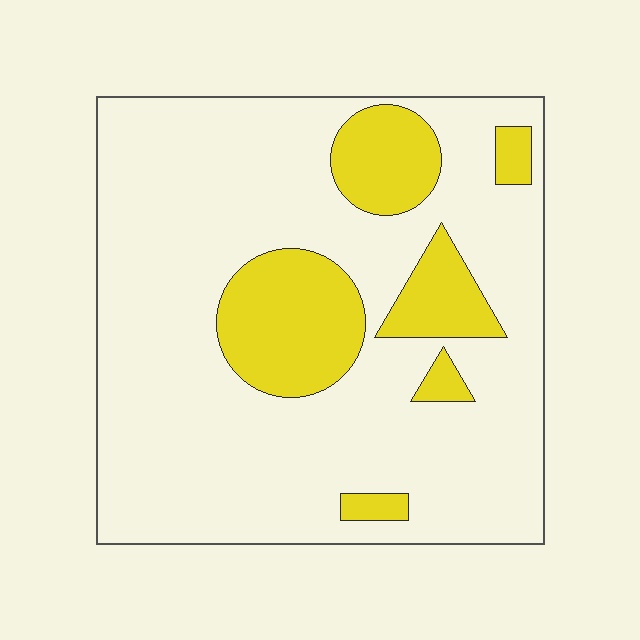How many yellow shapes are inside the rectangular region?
6.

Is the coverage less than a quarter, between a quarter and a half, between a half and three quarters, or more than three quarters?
Less than a quarter.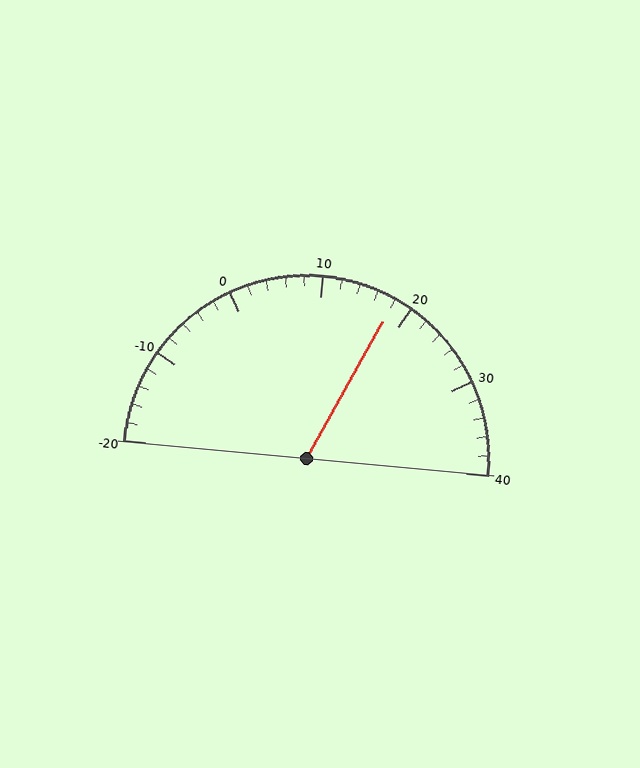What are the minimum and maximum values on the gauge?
The gauge ranges from -20 to 40.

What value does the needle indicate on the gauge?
The needle indicates approximately 18.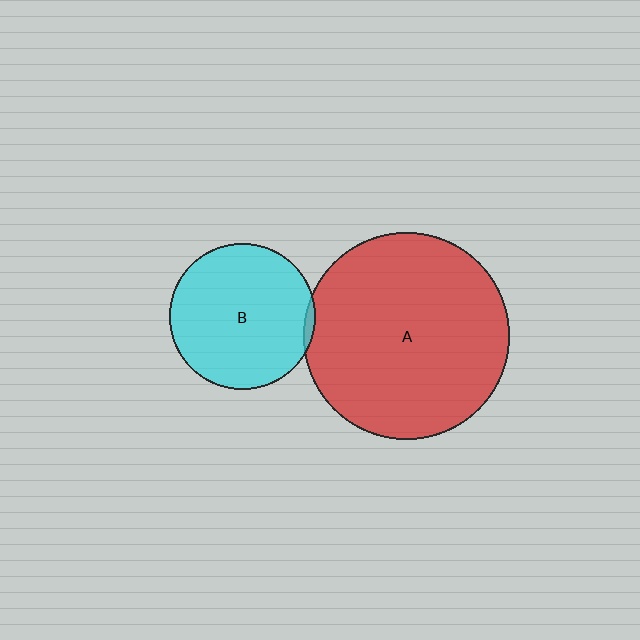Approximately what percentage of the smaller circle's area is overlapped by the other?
Approximately 5%.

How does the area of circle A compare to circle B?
Approximately 2.0 times.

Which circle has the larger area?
Circle A (red).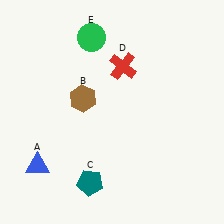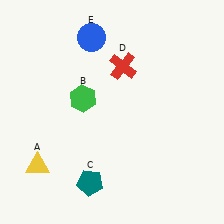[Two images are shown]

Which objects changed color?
A changed from blue to yellow. B changed from brown to green. E changed from green to blue.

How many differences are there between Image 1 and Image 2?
There are 3 differences between the two images.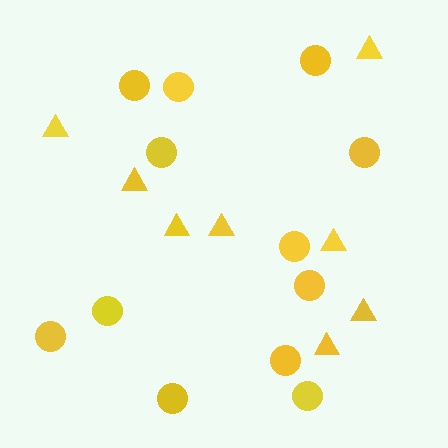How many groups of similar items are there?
There are 2 groups: one group of triangles (8) and one group of circles (12).